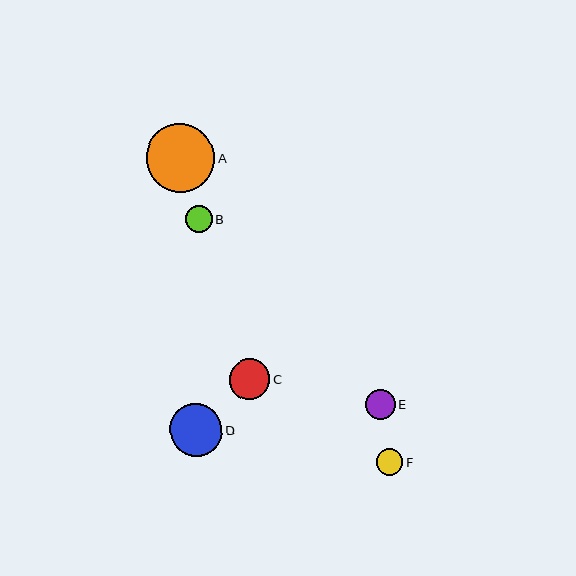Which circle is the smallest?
Circle B is the smallest with a size of approximately 26 pixels.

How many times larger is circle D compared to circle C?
Circle D is approximately 1.3 times the size of circle C.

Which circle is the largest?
Circle A is the largest with a size of approximately 69 pixels.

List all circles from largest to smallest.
From largest to smallest: A, D, C, E, F, B.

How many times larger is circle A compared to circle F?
Circle A is approximately 2.6 times the size of circle F.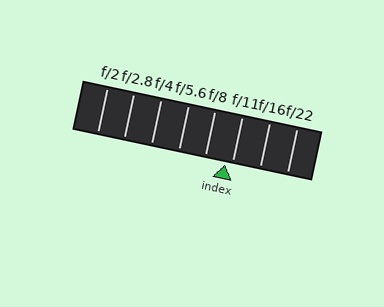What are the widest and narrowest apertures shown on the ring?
The widest aperture shown is f/2 and the narrowest is f/22.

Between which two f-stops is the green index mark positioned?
The index mark is between f/8 and f/11.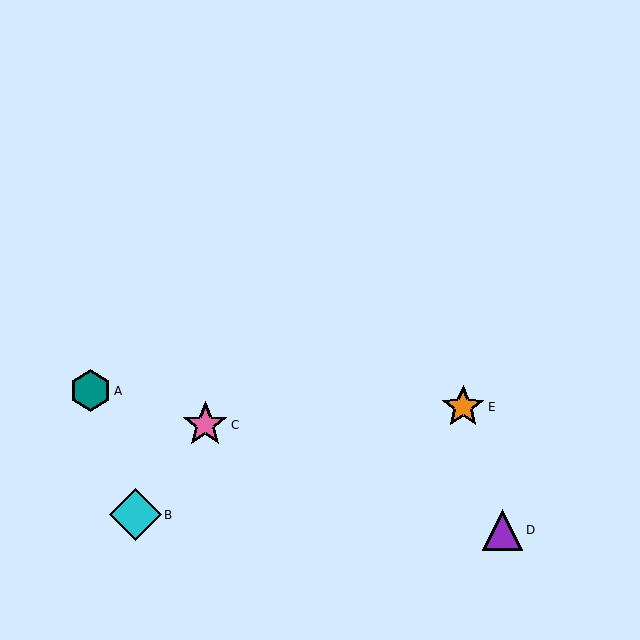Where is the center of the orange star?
The center of the orange star is at (463, 407).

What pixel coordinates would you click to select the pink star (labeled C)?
Click at (205, 425) to select the pink star C.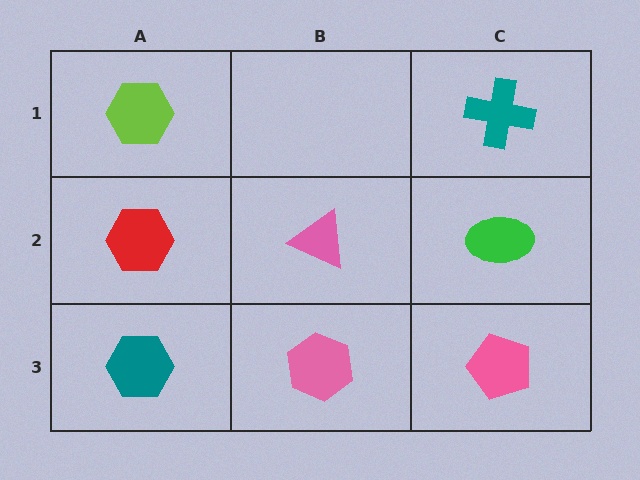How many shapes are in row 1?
2 shapes.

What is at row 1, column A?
A lime hexagon.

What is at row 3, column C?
A pink pentagon.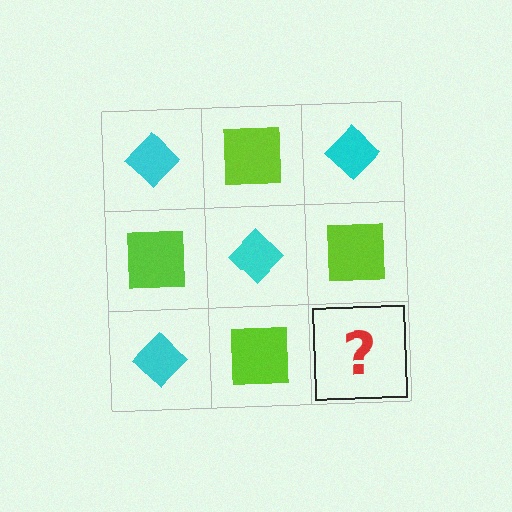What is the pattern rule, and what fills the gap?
The rule is that it alternates cyan diamond and lime square in a checkerboard pattern. The gap should be filled with a cyan diamond.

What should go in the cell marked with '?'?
The missing cell should contain a cyan diamond.